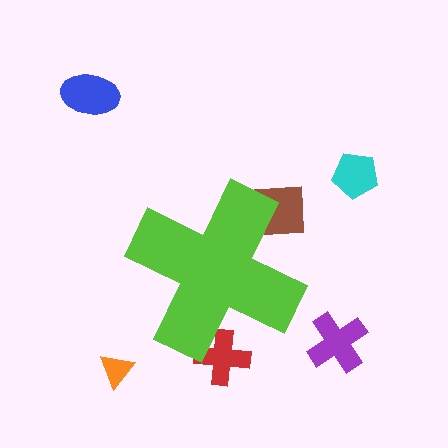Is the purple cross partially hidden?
No, the purple cross is fully visible.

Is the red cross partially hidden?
Yes, the red cross is partially hidden behind the lime cross.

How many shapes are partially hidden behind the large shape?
2 shapes are partially hidden.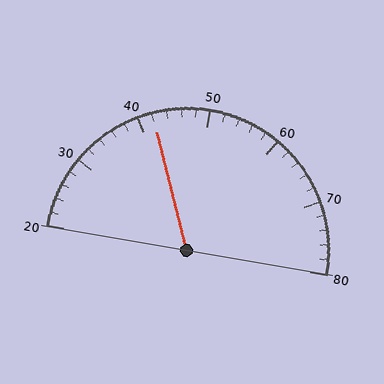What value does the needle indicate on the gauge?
The needle indicates approximately 42.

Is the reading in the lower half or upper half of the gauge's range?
The reading is in the lower half of the range (20 to 80).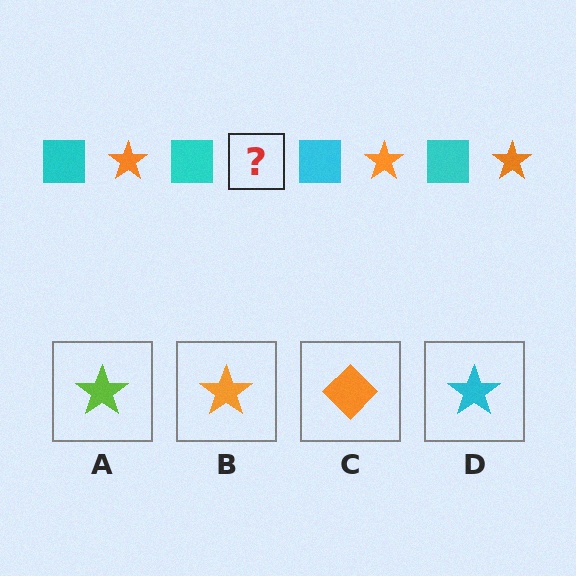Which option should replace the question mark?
Option B.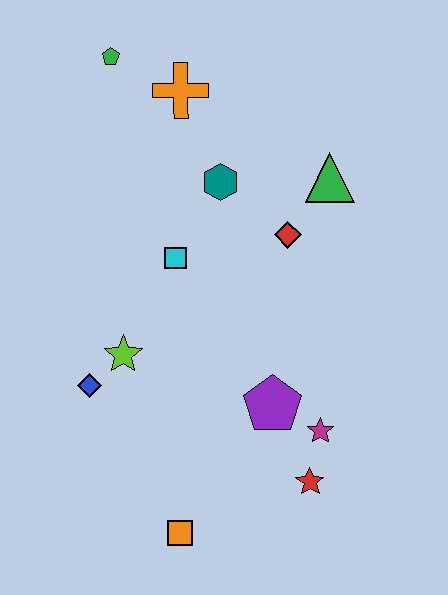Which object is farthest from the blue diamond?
The green pentagon is farthest from the blue diamond.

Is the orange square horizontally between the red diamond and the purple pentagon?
No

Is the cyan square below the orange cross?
Yes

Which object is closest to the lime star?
The blue diamond is closest to the lime star.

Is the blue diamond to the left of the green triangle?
Yes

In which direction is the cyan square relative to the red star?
The cyan square is above the red star.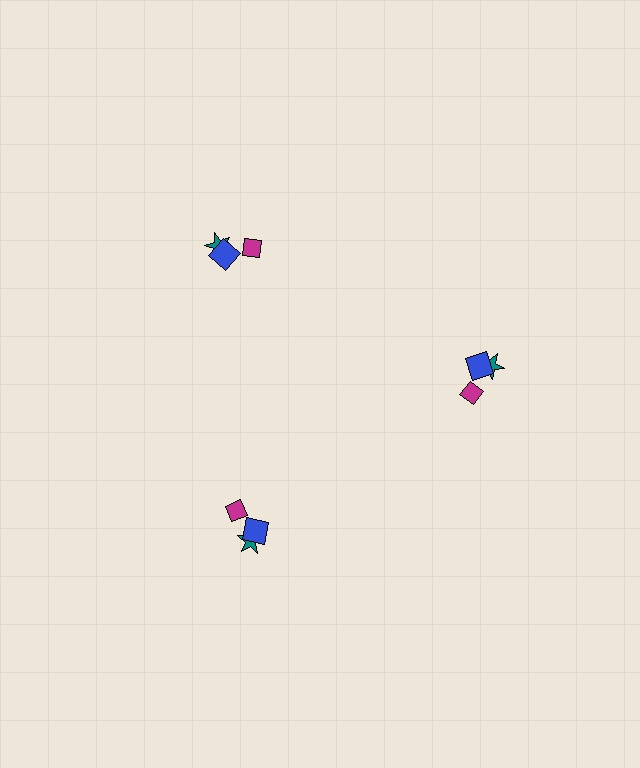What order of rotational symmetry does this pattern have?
This pattern has 3-fold rotational symmetry.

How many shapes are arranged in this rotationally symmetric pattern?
There are 9 shapes, arranged in 3 groups of 3.